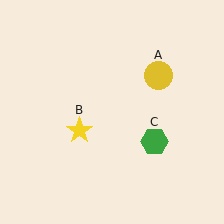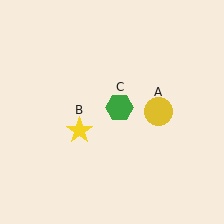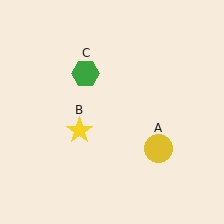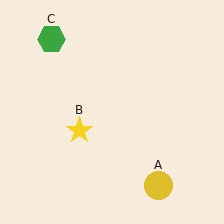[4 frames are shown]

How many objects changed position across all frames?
2 objects changed position: yellow circle (object A), green hexagon (object C).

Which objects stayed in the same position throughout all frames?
Yellow star (object B) remained stationary.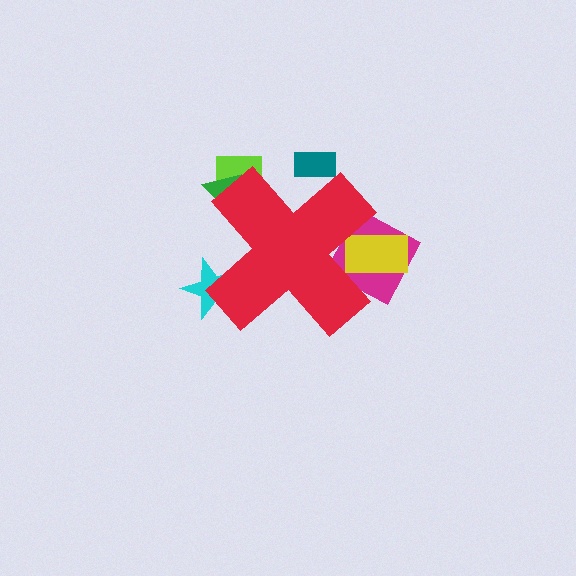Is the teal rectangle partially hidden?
Yes, the teal rectangle is partially hidden behind the red cross.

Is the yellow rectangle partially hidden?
Yes, the yellow rectangle is partially hidden behind the red cross.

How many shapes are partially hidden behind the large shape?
6 shapes are partially hidden.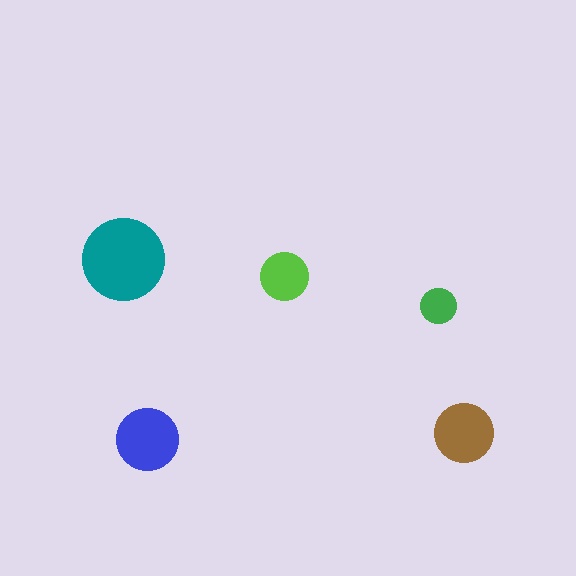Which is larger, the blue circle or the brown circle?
The blue one.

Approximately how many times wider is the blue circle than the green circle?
About 2 times wider.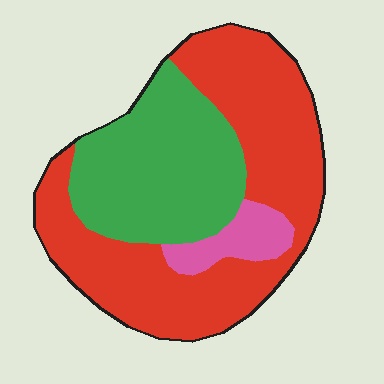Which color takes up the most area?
Red, at roughly 55%.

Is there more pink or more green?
Green.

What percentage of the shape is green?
Green covers about 35% of the shape.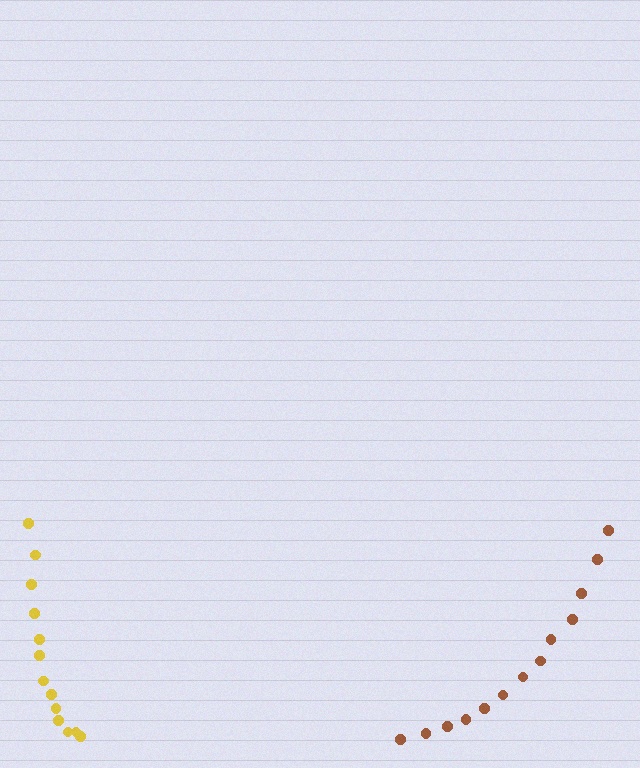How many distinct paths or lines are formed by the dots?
There are 2 distinct paths.